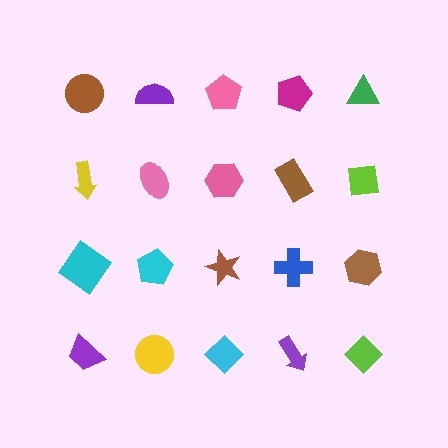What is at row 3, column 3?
A brown star.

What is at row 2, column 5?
A lime square.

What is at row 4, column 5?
A lime diamond.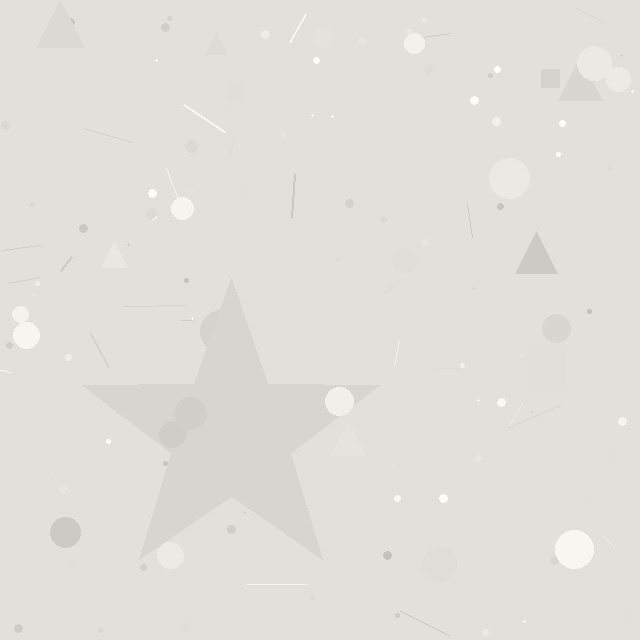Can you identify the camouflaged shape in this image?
The camouflaged shape is a star.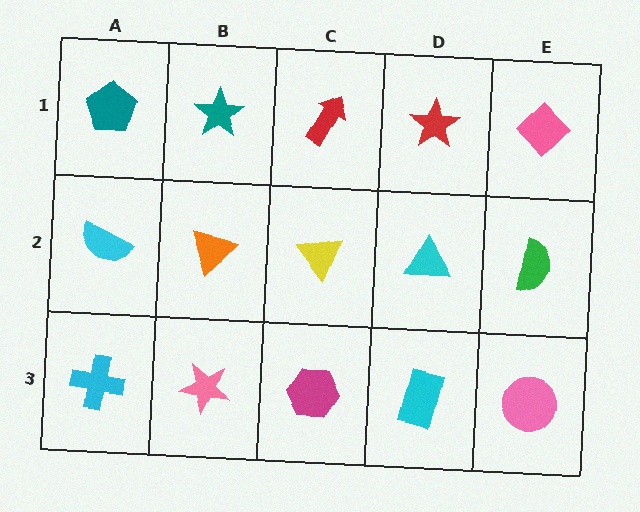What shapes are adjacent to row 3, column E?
A green semicircle (row 2, column E), a cyan rectangle (row 3, column D).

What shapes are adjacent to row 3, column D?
A cyan triangle (row 2, column D), a magenta hexagon (row 3, column C), a pink circle (row 3, column E).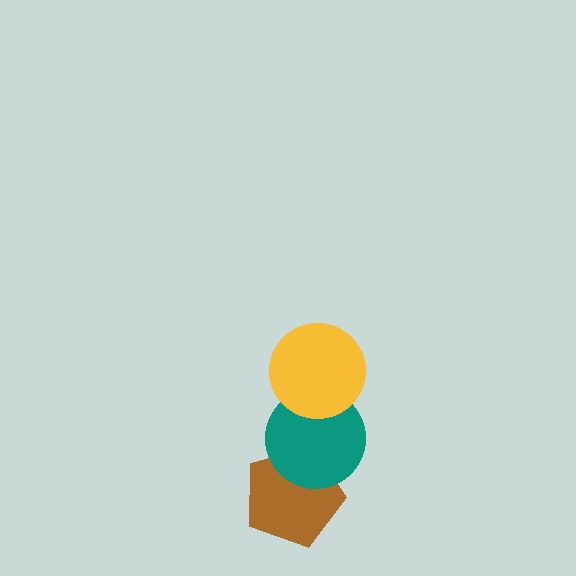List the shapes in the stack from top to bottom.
From top to bottom: the yellow circle, the teal circle, the brown pentagon.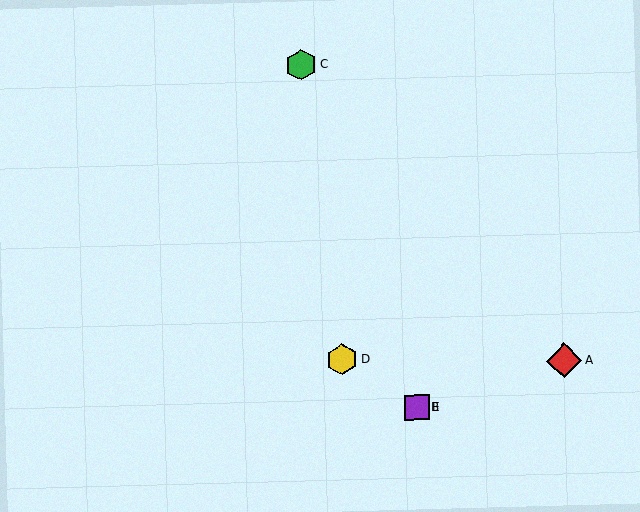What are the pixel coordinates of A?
Object A is at (564, 361).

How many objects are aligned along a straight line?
3 objects (B, D, E) are aligned along a straight line.